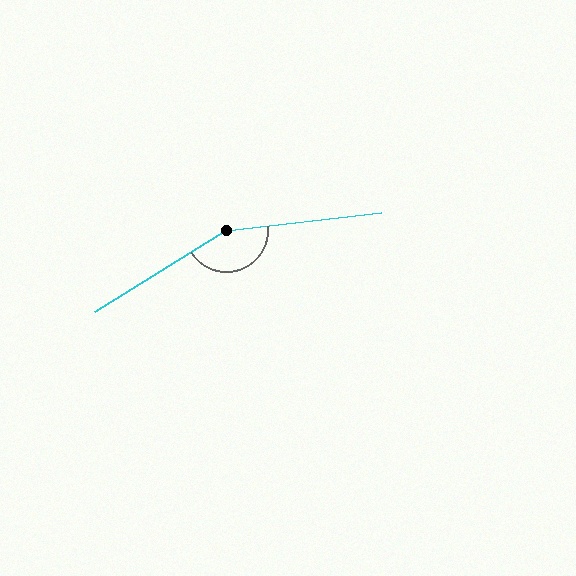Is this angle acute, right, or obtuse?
It is obtuse.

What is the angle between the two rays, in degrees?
Approximately 155 degrees.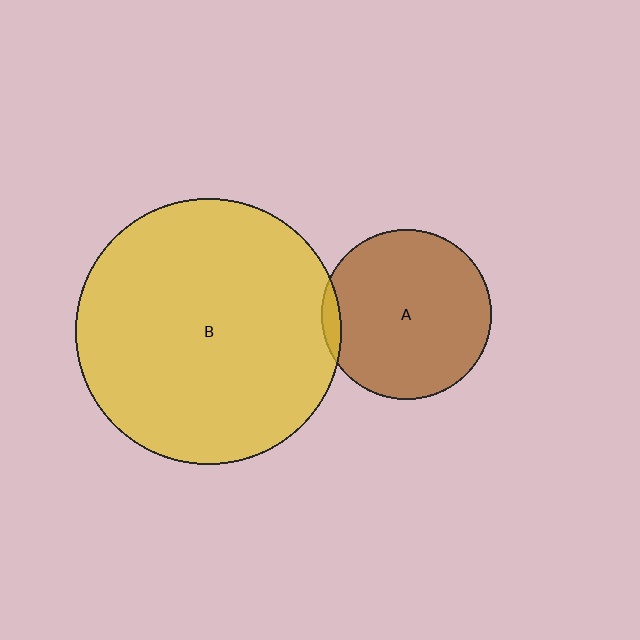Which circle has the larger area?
Circle B (yellow).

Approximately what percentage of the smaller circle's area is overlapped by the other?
Approximately 5%.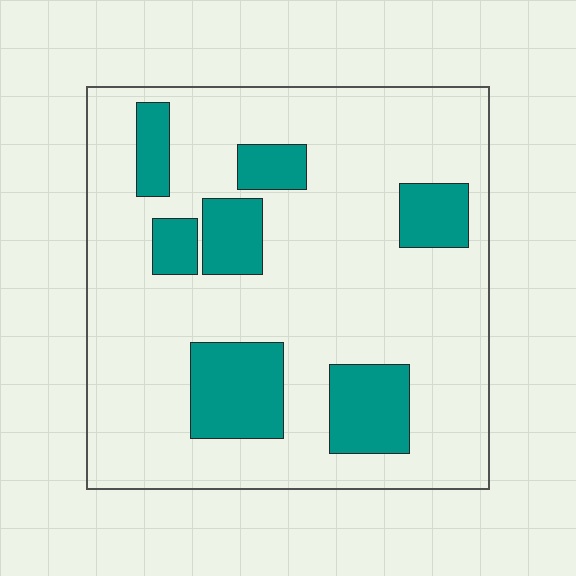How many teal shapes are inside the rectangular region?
7.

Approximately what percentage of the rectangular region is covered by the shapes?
Approximately 20%.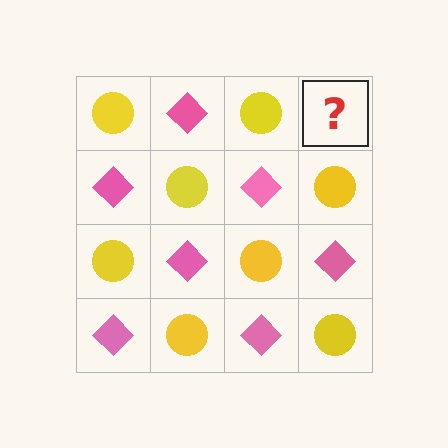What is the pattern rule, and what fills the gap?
The rule is that it alternates yellow circle and pink diamond in a checkerboard pattern. The gap should be filled with a pink diamond.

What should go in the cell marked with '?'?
The missing cell should contain a pink diamond.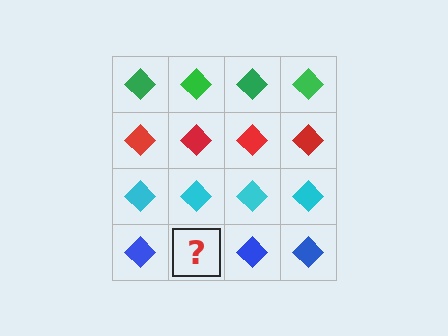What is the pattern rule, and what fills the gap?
The rule is that each row has a consistent color. The gap should be filled with a blue diamond.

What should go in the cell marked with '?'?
The missing cell should contain a blue diamond.